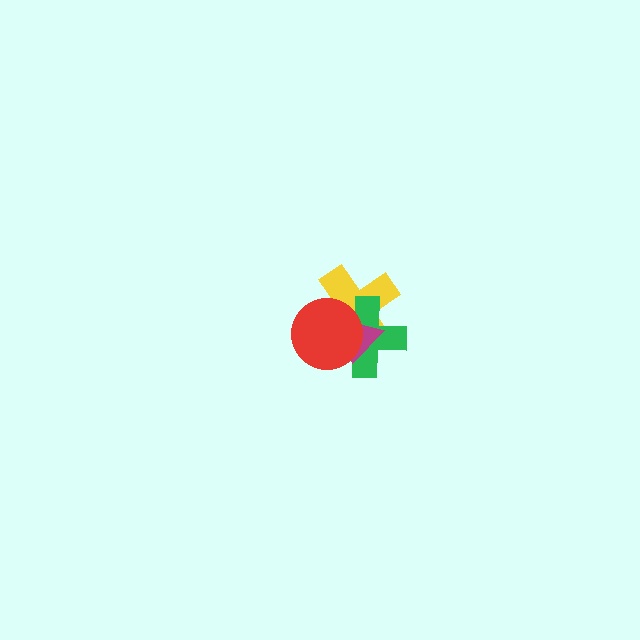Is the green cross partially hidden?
Yes, it is partially covered by another shape.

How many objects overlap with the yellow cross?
3 objects overlap with the yellow cross.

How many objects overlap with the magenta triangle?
3 objects overlap with the magenta triangle.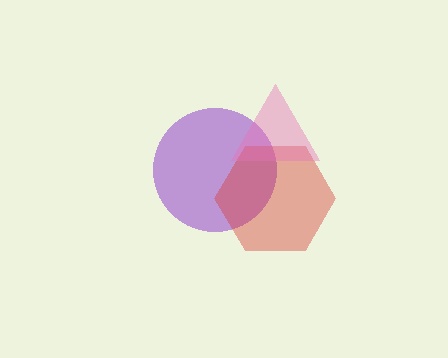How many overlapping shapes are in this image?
There are 3 overlapping shapes in the image.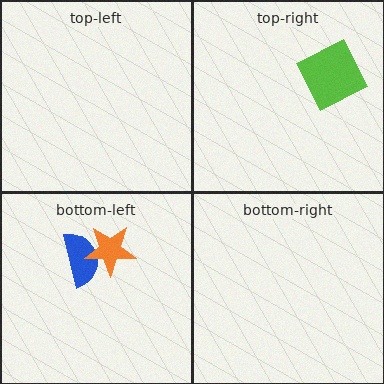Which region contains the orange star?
The bottom-left region.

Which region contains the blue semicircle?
The bottom-left region.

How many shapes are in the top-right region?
1.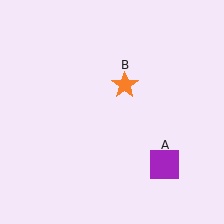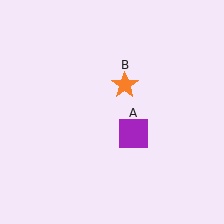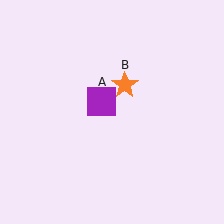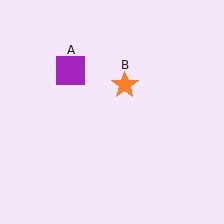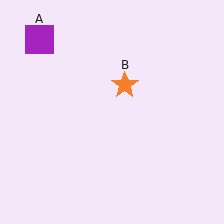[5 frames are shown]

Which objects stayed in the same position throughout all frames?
Orange star (object B) remained stationary.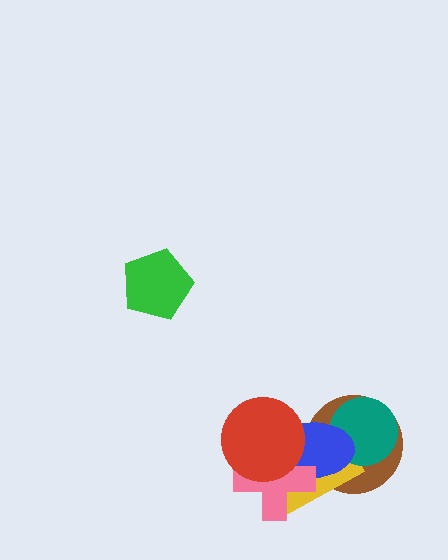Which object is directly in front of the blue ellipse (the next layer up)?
The pink cross is directly in front of the blue ellipse.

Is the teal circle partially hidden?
Yes, it is partially covered by another shape.